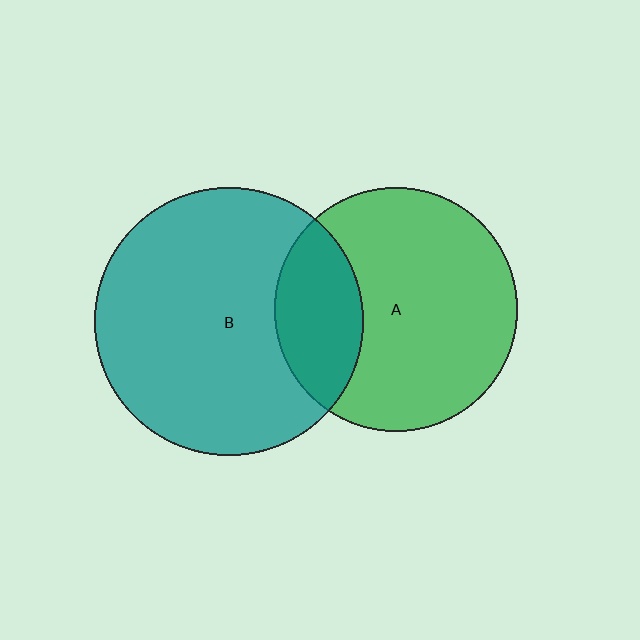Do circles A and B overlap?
Yes.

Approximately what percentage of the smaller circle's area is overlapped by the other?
Approximately 25%.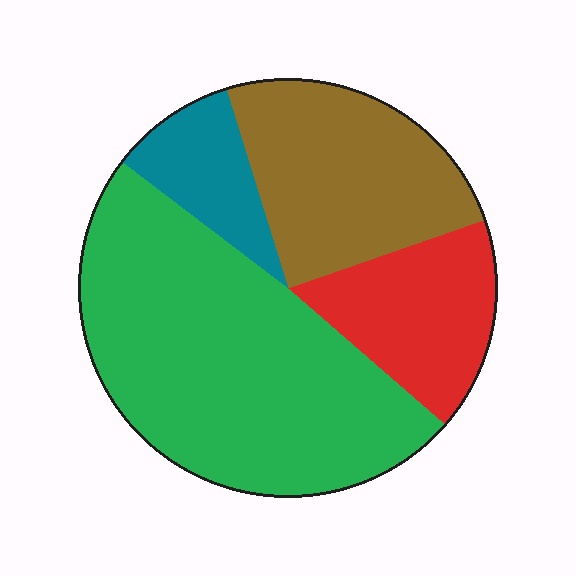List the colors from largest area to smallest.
From largest to smallest: green, brown, red, teal.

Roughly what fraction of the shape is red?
Red covers 17% of the shape.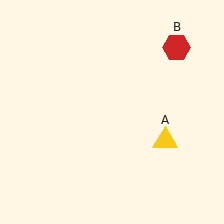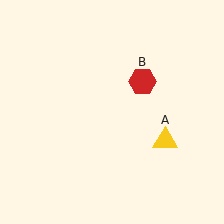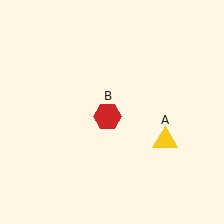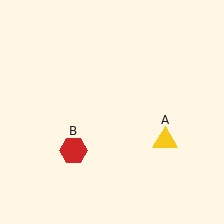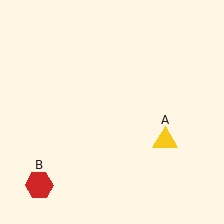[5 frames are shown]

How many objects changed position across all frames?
1 object changed position: red hexagon (object B).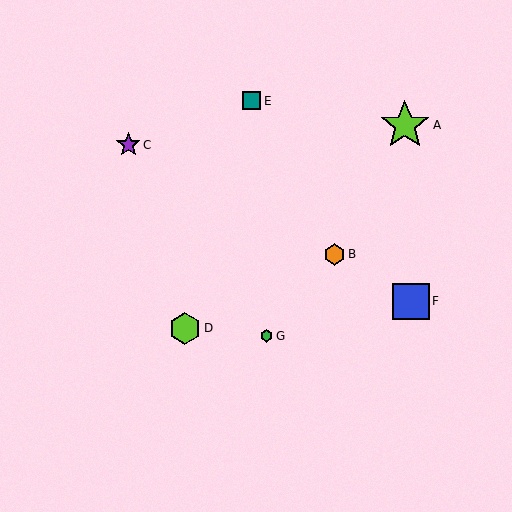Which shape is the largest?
The lime star (labeled A) is the largest.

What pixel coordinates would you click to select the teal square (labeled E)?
Click at (252, 101) to select the teal square E.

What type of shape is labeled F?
Shape F is a blue square.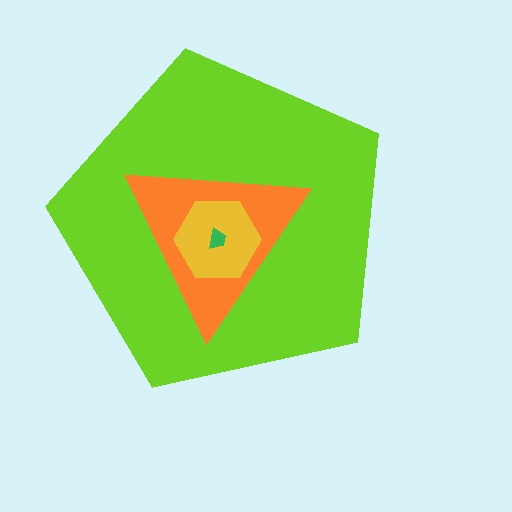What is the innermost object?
The green trapezoid.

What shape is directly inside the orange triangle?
The yellow hexagon.